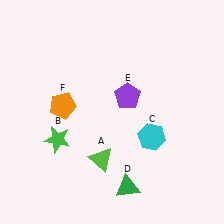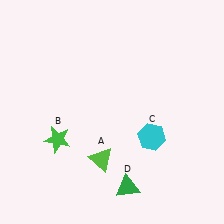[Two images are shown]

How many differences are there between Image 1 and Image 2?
There are 2 differences between the two images.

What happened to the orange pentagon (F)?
The orange pentagon (F) was removed in Image 2. It was in the top-left area of Image 1.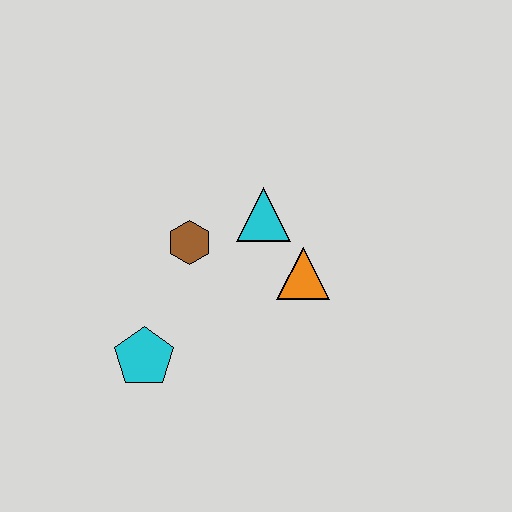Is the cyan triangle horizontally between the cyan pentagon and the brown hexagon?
No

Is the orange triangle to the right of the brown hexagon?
Yes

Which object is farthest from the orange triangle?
The cyan pentagon is farthest from the orange triangle.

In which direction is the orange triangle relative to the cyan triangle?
The orange triangle is below the cyan triangle.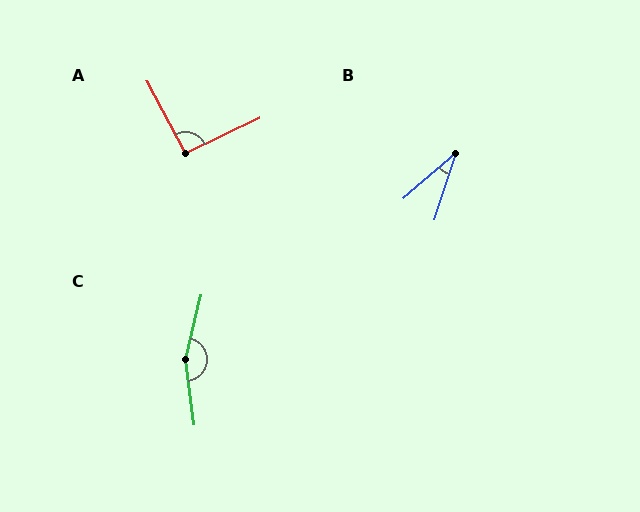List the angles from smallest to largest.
B (31°), A (93°), C (158°).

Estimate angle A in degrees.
Approximately 93 degrees.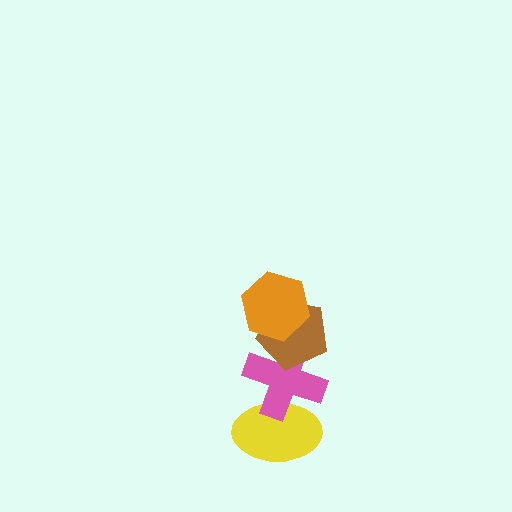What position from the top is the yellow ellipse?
The yellow ellipse is 4th from the top.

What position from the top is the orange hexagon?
The orange hexagon is 1st from the top.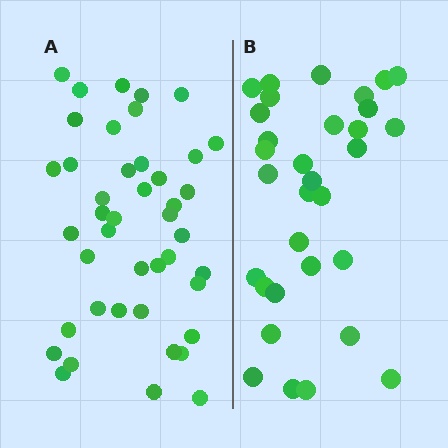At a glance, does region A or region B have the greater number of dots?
Region A (the left region) has more dots.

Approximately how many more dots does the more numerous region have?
Region A has roughly 12 or so more dots than region B.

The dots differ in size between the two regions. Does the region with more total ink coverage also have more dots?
No. Region B has more total ink coverage because its dots are larger, but region A actually contains more individual dots. Total area can be misleading — the number of items is what matters here.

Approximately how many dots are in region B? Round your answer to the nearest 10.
About 30 dots. (The exact count is 32, which rounds to 30.)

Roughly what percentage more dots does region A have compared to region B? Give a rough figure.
About 35% more.